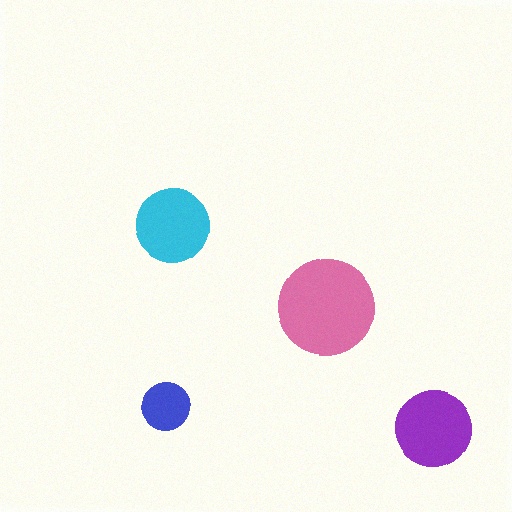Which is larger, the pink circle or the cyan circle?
The pink one.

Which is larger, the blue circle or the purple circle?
The purple one.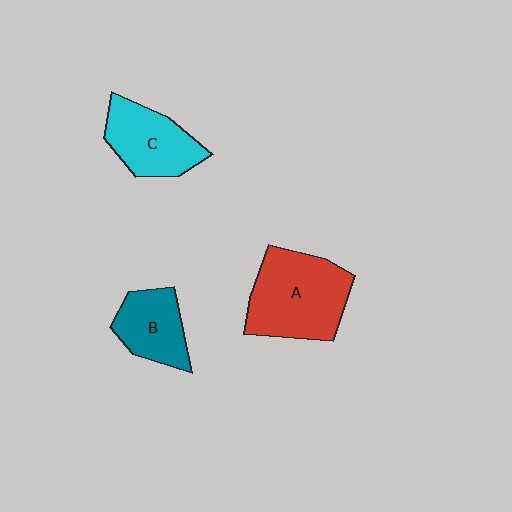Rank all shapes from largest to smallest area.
From largest to smallest: A (red), C (cyan), B (teal).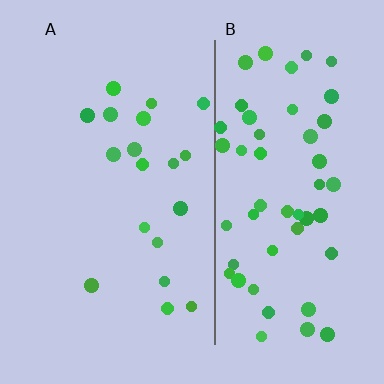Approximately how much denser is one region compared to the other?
Approximately 2.9× — region B over region A.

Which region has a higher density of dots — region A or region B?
B (the right).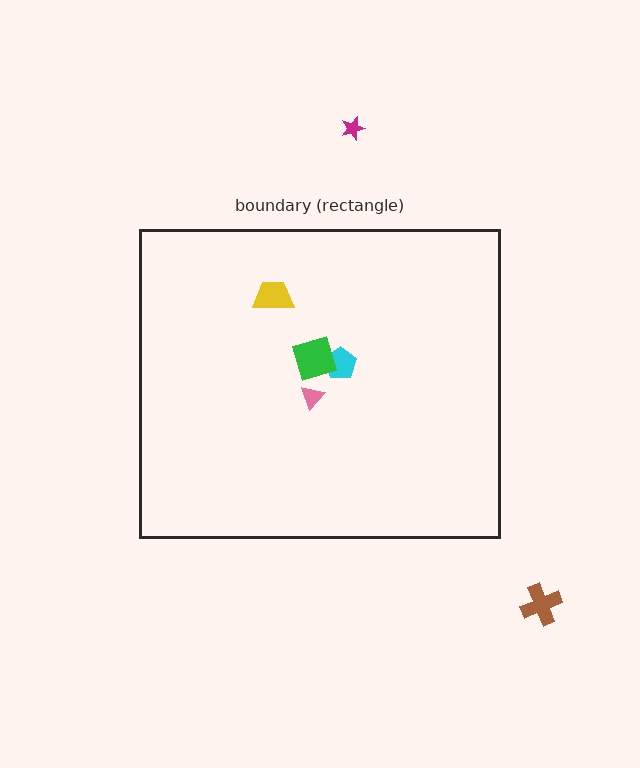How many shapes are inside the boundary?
4 inside, 2 outside.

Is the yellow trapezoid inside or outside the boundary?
Inside.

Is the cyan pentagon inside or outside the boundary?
Inside.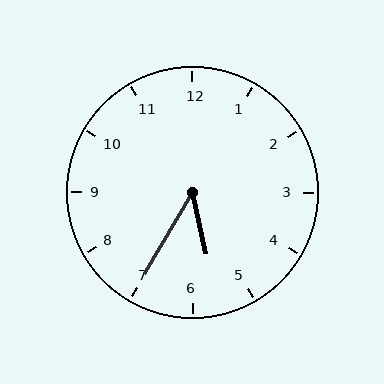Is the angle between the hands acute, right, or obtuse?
It is acute.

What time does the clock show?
5:35.